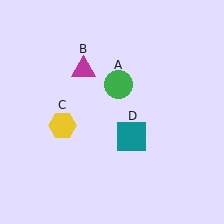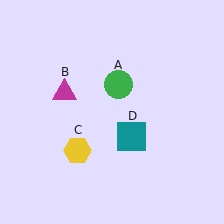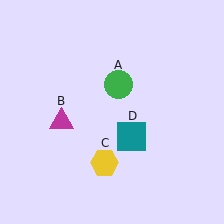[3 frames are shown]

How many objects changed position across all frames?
2 objects changed position: magenta triangle (object B), yellow hexagon (object C).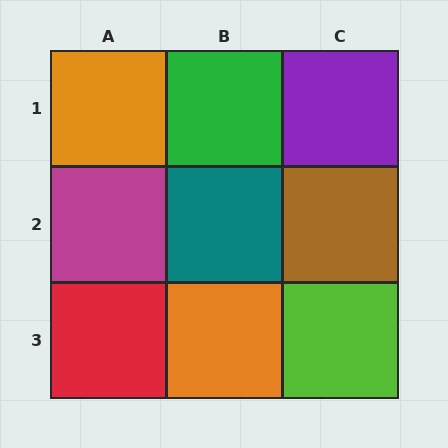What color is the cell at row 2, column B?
Teal.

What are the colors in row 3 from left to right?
Red, orange, lime.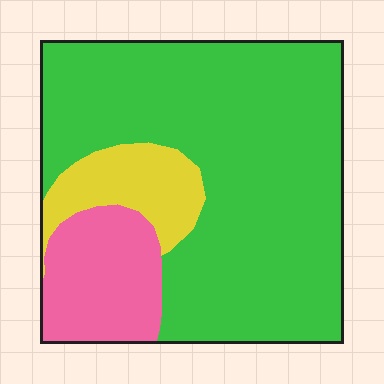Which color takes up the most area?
Green, at roughly 70%.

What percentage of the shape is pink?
Pink takes up less than a quarter of the shape.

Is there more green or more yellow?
Green.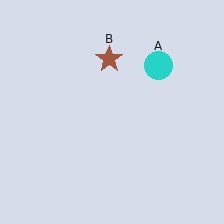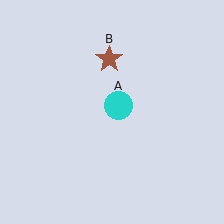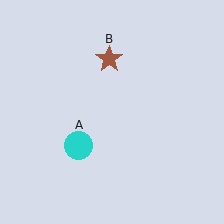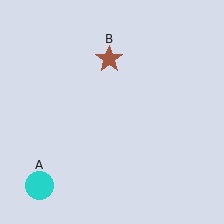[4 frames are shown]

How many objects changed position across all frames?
1 object changed position: cyan circle (object A).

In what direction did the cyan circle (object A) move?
The cyan circle (object A) moved down and to the left.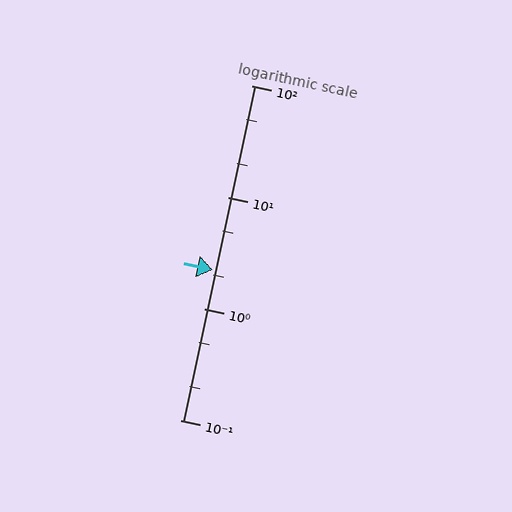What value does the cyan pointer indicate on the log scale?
The pointer indicates approximately 2.2.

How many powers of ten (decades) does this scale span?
The scale spans 3 decades, from 0.1 to 100.